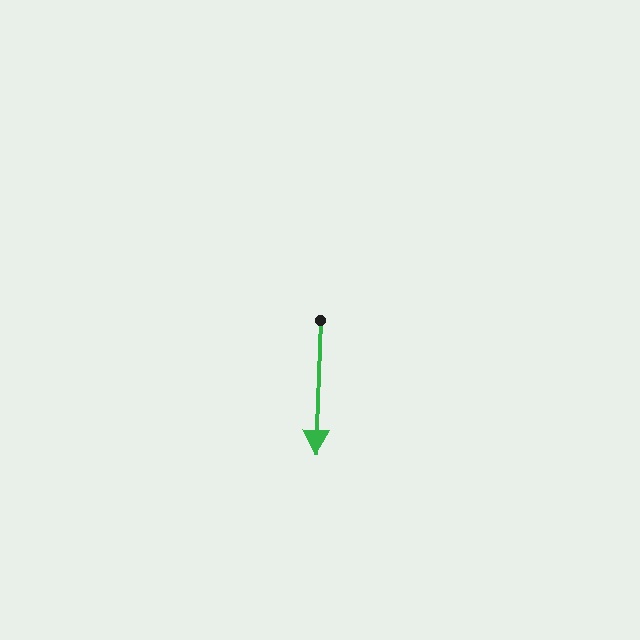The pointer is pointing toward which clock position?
Roughly 6 o'clock.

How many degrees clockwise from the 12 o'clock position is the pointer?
Approximately 182 degrees.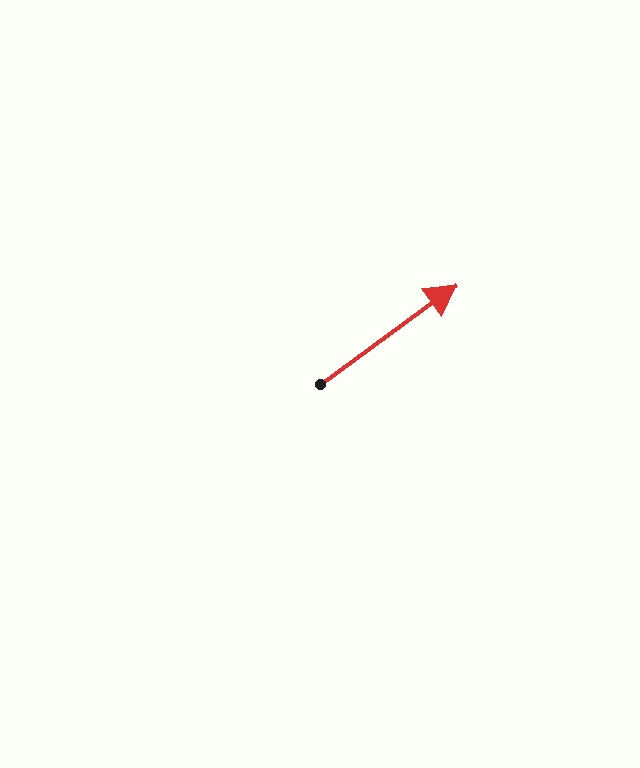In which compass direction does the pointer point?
Northeast.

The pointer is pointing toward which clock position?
Roughly 2 o'clock.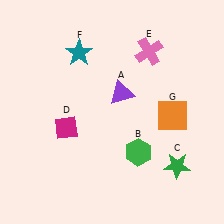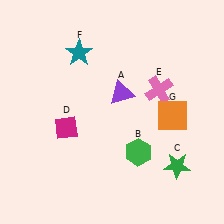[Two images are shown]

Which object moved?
The pink cross (E) moved down.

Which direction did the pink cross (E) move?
The pink cross (E) moved down.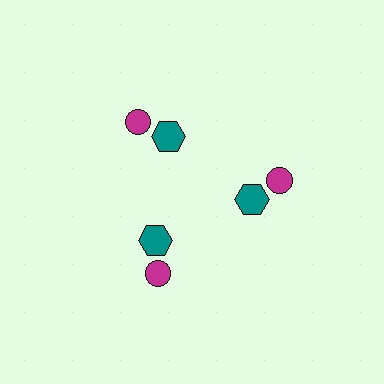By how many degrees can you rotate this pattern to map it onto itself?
The pattern maps onto itself every 120 degrees of rotation.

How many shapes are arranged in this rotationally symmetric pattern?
There are 6 shapes, arranged in 3 groups of 2.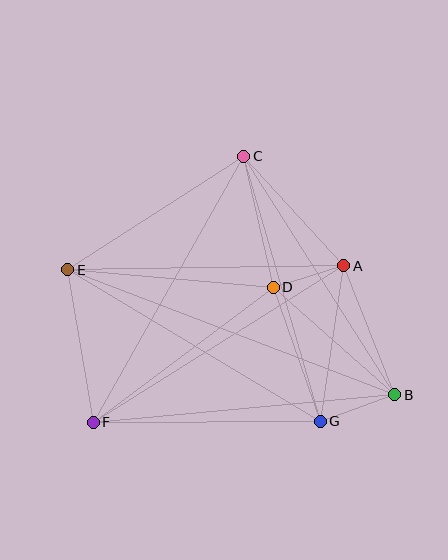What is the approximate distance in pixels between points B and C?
The distance between B and C is approximately 282 pixels.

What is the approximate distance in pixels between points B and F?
The distance between B and F is approximately 303 pixels.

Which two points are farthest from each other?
Points B and E are farthest from each other.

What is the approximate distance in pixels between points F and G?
The distance between F and G is approximately 227 pixels.